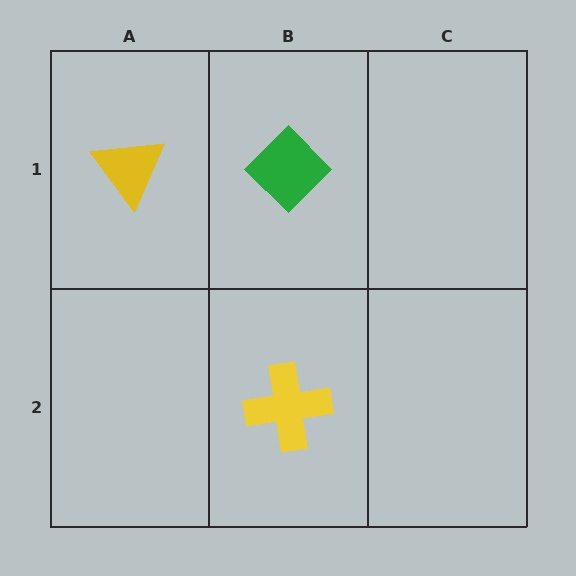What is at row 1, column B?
A green diamond.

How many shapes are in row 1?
2 shapes.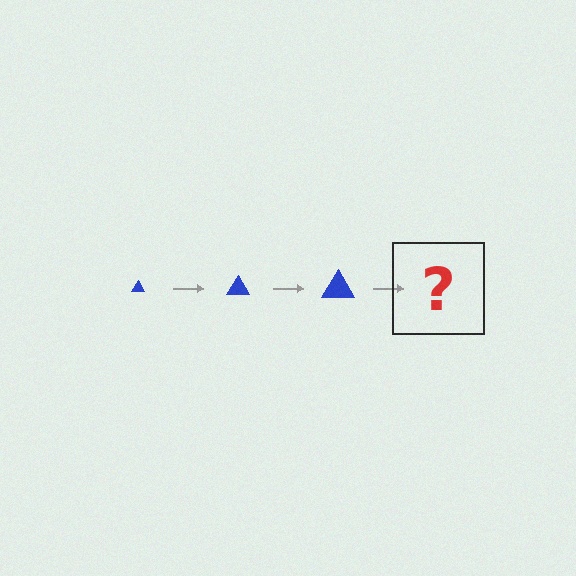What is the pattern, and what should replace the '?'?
The pattern is that the triangle gets progressively larger each step. The '?' should be a blue triangle, larger than the previous one.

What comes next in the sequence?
The next element should be a blue triangle, larger than the previous one.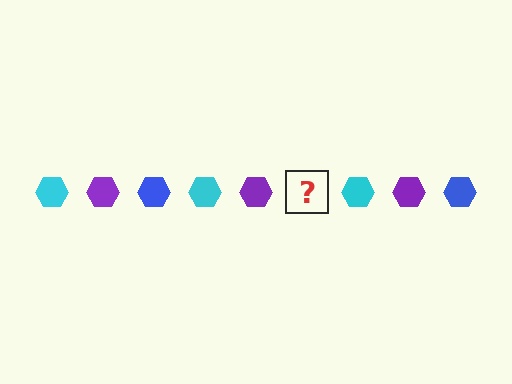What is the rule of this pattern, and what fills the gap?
The rule is that the pattern cycles through cyan, purple, blue hexagons. The gap should be filled with a blue hexagon.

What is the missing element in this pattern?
The missing element is a blue hexagon.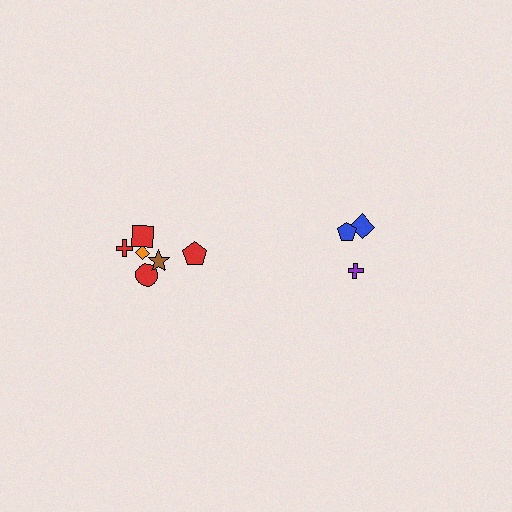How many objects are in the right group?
There are 3 objects.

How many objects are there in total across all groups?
There are 9 objects.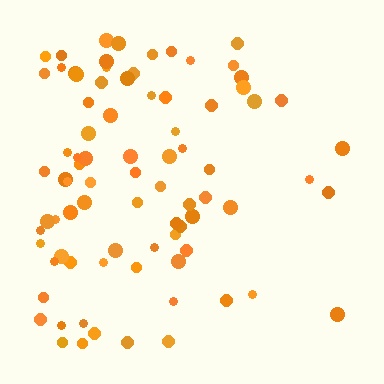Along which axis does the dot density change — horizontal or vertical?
Horizontal.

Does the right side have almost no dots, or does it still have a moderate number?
Still a moderate number, just noticeably fewer than the left.